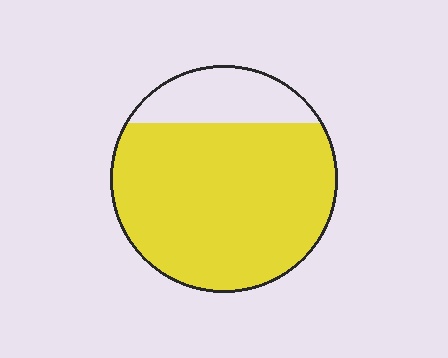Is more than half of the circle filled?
Yes.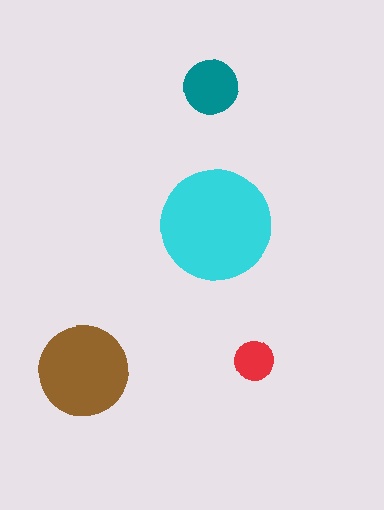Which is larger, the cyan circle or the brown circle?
The cyan one.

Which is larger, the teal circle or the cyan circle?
The cyan one.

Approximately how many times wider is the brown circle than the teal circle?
About 1.5 times wider.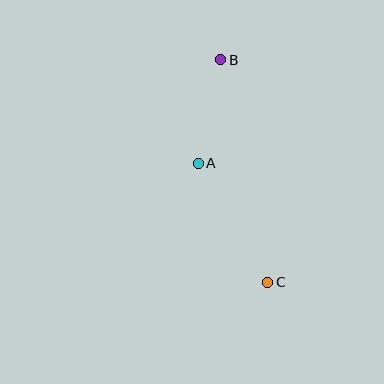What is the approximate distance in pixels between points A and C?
The distance between A and C is approximately 138 pixels.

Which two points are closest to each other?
Points A and B are closest to each other.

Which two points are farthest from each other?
Points B and C are farthest from each other.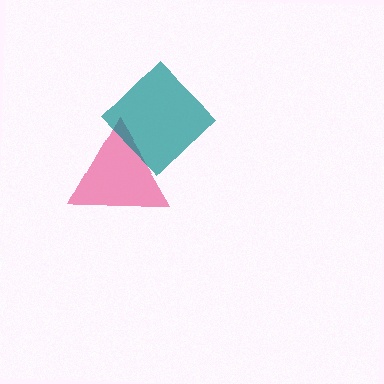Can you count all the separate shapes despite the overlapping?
Yes, there are 2 separate shapes.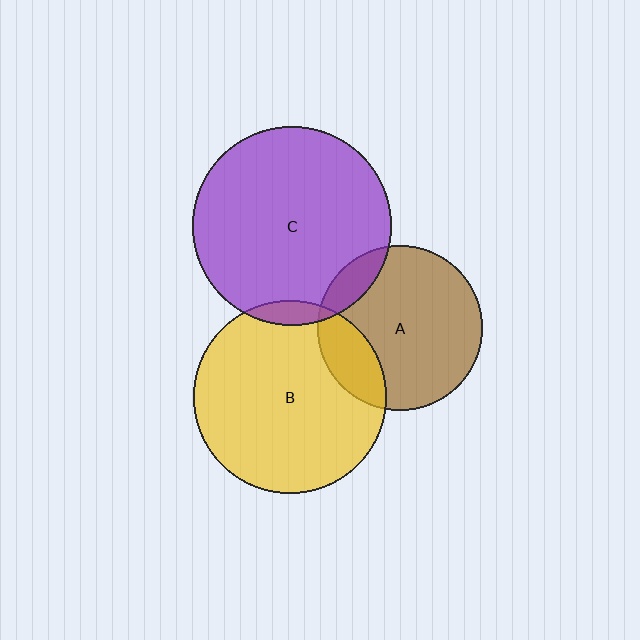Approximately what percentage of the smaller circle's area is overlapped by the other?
Approximately 5%.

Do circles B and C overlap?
Yes.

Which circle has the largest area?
Circle C (purple).